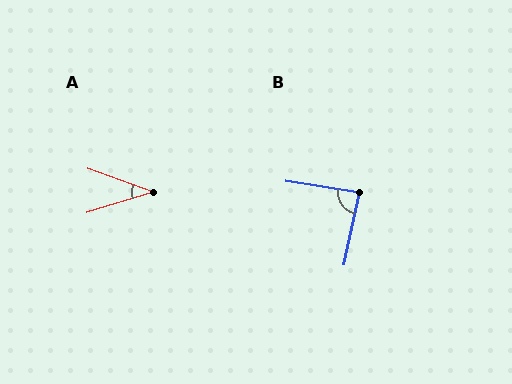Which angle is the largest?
B, at approximately 87 degrees.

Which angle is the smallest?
A, at approximately 37 degrees.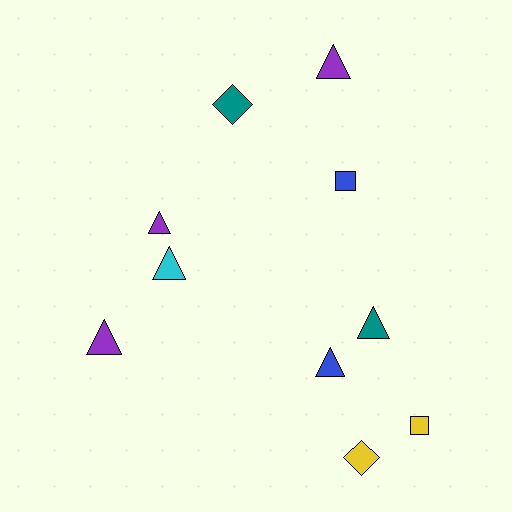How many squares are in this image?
There are 2 squares.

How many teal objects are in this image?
There are 2 teal objects.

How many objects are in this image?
There are 10 objects.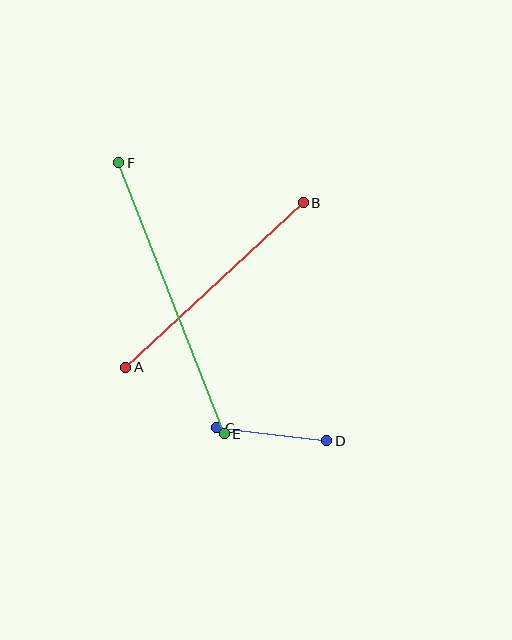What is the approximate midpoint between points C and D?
The midpoint is at approximately (272, 434) pixels.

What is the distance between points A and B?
The distance is approximately 242 pixels.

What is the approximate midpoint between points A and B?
The midpoint is at approximately (214, 285) pixels.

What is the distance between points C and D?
The distance is approximately 111 pixels.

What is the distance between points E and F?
The distance is approximately 291 pixels.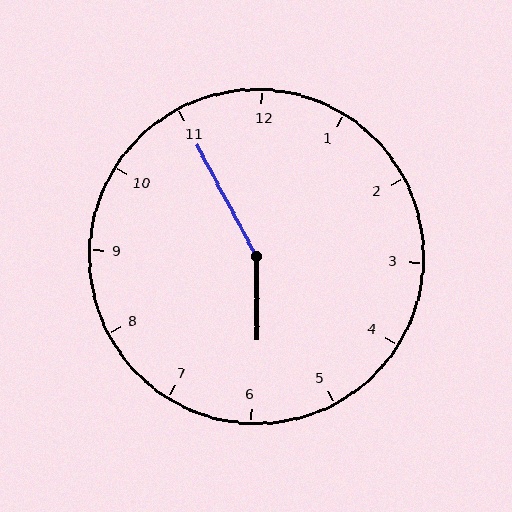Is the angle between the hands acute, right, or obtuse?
It is obtuse.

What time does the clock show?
5:55.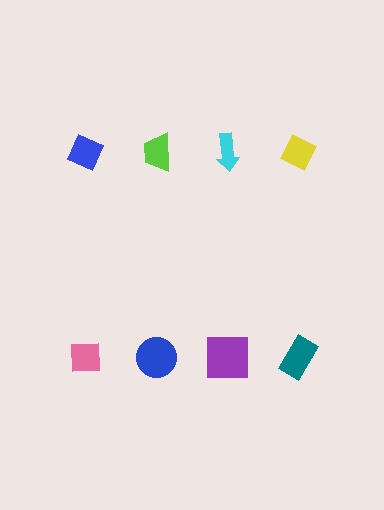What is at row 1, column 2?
A lime trapezoid.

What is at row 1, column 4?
A yellow diamond.